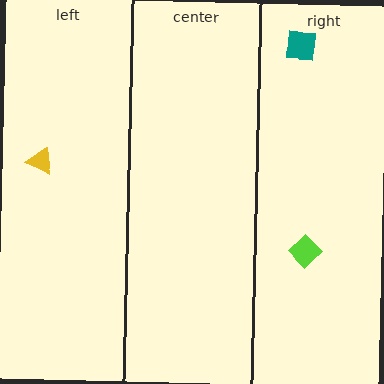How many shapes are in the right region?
2.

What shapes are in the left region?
The yellow triangle.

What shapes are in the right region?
The teal square, the lime diamond.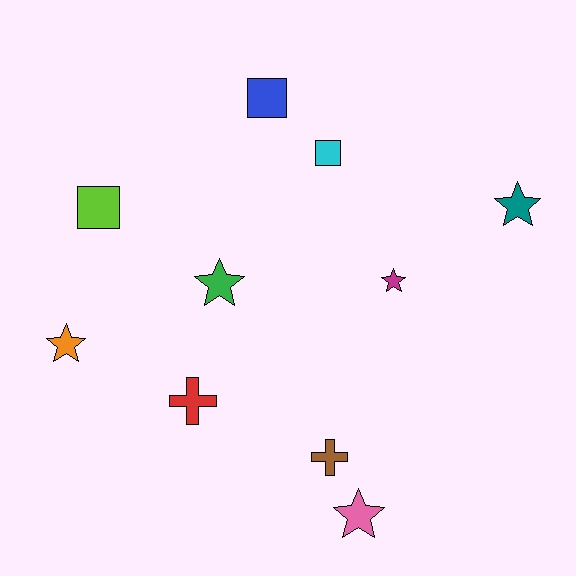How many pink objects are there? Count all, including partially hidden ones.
There is 1 pink object.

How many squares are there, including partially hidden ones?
There are 3 squares.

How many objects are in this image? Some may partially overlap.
There are 10 objects.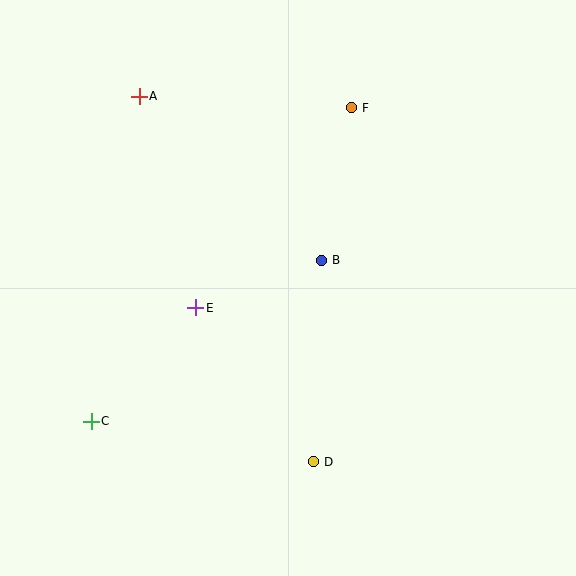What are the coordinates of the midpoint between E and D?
The midpoint between E and D is at (255, 385).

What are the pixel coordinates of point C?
Point C is at (91, 421).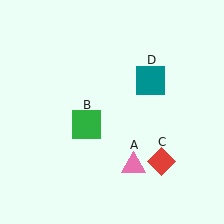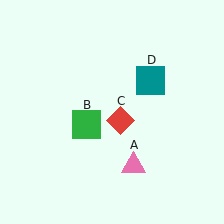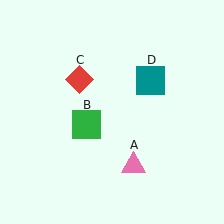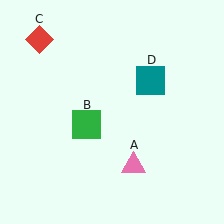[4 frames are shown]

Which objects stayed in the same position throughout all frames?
Pink triangle (object A) and green square (object B) and teal square (object D) remained stationary.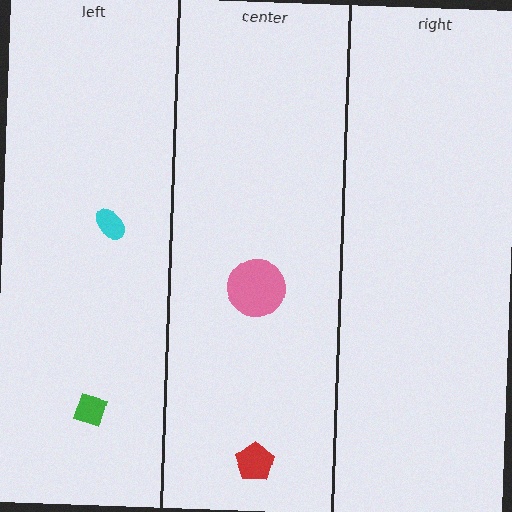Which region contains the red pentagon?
The center region.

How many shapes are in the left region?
2.